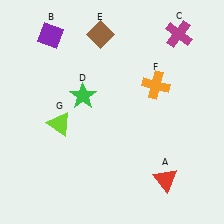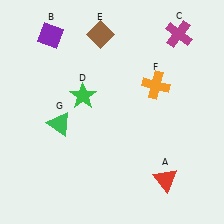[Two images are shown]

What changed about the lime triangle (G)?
In Image 1, G is lime. In Image 2, it changed to green.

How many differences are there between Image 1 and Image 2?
There is 1 difference between the two images.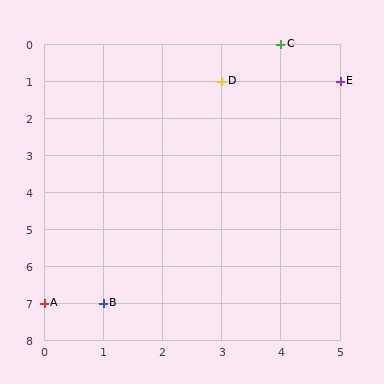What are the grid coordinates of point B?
Point B is at grid coordinates (1, 7).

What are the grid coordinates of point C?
Point C is at grid coordinates (4, 0).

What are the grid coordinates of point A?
Point A is at grid coordinates (0, 7).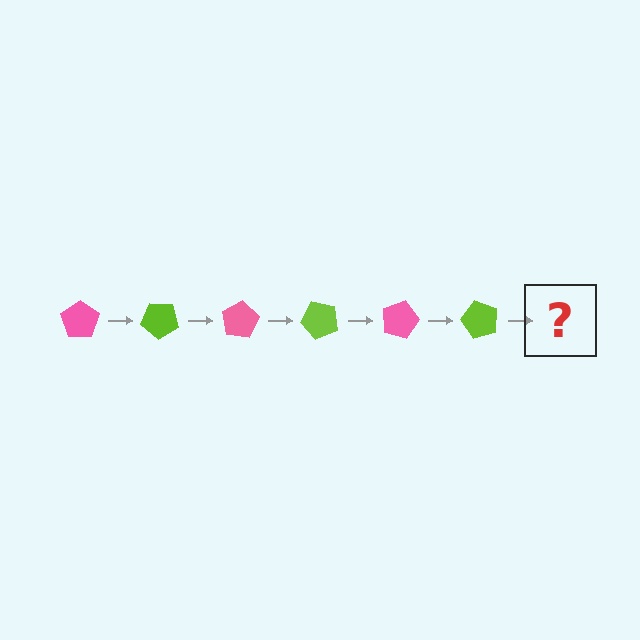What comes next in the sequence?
The next element should be a pink pentagon, rotated 240 degrees from the start.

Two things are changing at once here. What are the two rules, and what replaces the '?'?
The two rules are that it rotates 40 degrees each step and the color cycles through pink and lime. The '?' should be a pink pentagon, rotated 240 degrees from the start.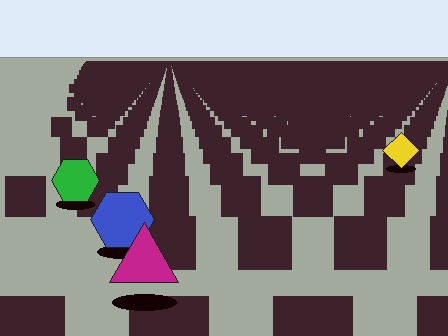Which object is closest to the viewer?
The magenta triangle is closest. The texture marks near it are larger and more spread out.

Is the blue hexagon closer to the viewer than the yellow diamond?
Yes. The blue hexagon is closer — you can tell from the texture gradient: the ground texture is coarser near it.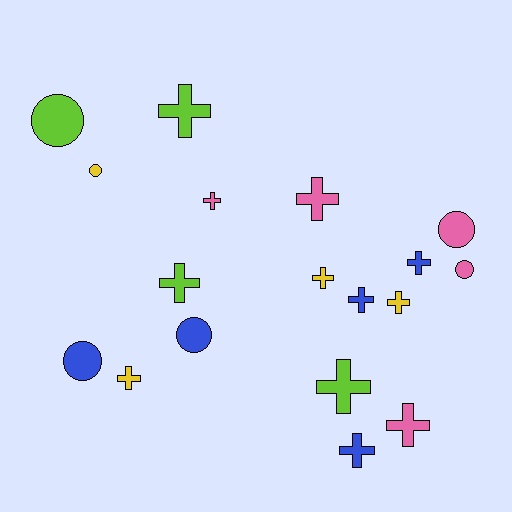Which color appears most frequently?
Pink, with 5 objects.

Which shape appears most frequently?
Cross, with 12 objects.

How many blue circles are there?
There are 2 blue circles.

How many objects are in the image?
There are 18 objects.